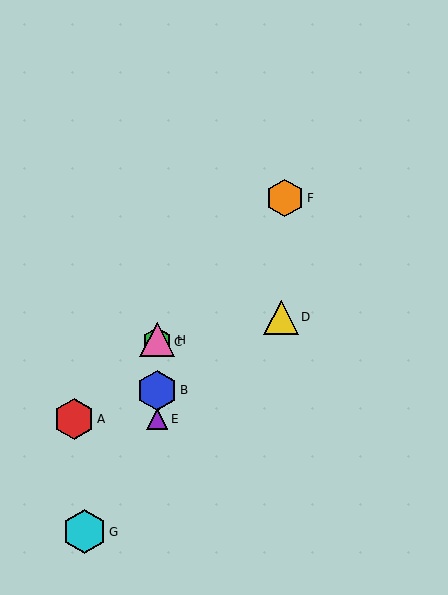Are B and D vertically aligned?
No, B is at x≈157 and D is at x≈281.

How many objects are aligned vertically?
4 objects (B, C, E, H) are aligned vertically.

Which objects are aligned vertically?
Objects B, C, E, H are aligned vertically.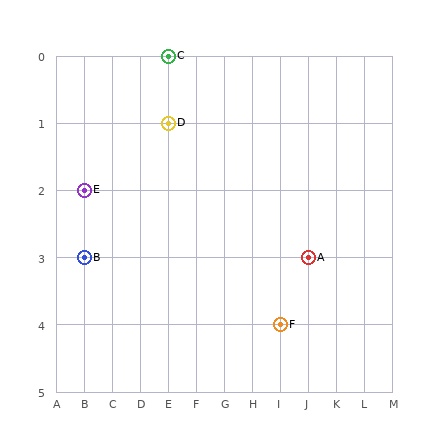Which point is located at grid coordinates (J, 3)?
Point A is at (J, 3).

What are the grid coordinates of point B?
Point B is at grid coordinates (B, 3).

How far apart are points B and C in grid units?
Points B and C are 3 columns and 3 rows apart (about 4.2 grid units diagonally).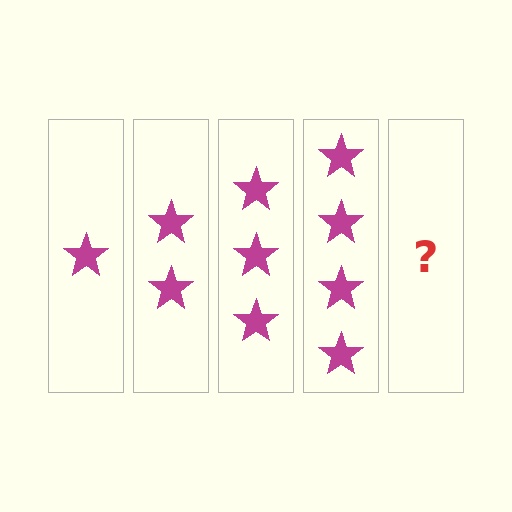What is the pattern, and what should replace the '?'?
The pattern is that each step adds one more star. The '?' should be 5 stars.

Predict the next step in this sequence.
The next step is 5 stars.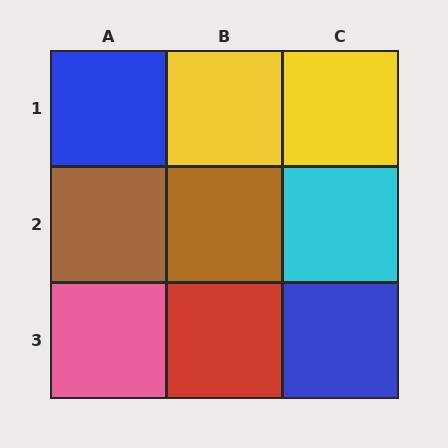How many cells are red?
1 cell is red.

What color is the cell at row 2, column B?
Brown.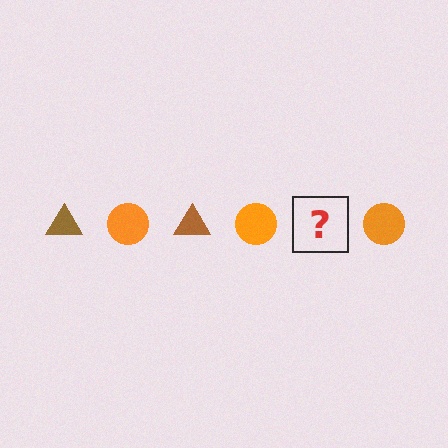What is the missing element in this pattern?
The missing element is a brown triangle.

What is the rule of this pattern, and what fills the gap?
The rule is that the pattern alternates between brown triangle and orange circle. The gap should be filled with a brown triangle.